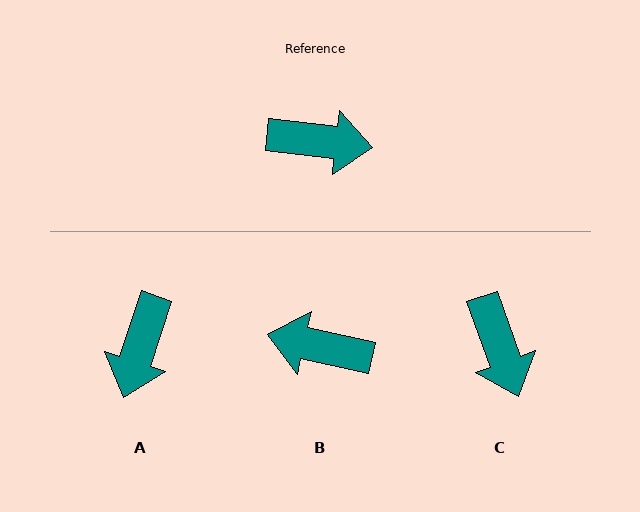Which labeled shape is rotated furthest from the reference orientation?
B, about 174 degrees away.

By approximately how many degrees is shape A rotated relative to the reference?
Approximately 101 degrees clockwise.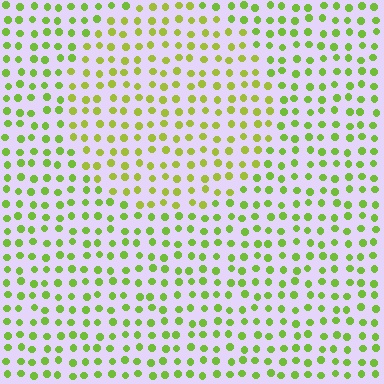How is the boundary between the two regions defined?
The boundary is defined purely by a slight shift in hue (about 21 degrees). Spacing, size, and orientation are identical on both sides.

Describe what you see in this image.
The image is filled with small lime elements in a uniform arrangement. A circle-shaped region is visible where the elements are tinted to a slightly different hue, forming a subtle color boundary.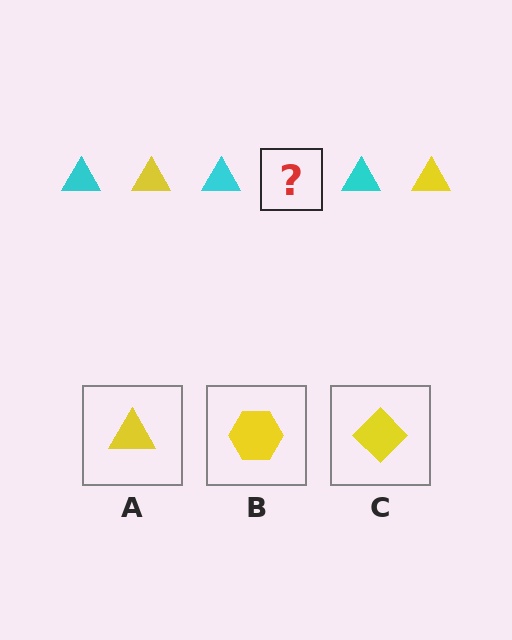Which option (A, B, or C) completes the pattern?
A.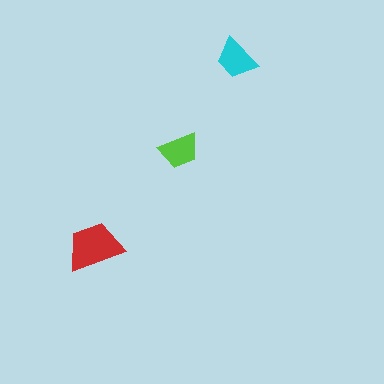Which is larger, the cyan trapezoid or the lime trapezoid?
The cyan one.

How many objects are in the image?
There are 3 objects in the image.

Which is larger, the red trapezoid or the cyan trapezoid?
The red one.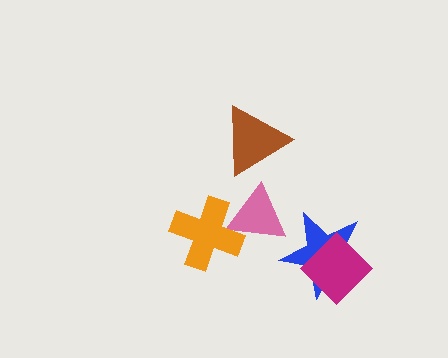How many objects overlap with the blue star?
1 object overlaps with the blue star.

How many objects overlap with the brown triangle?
0 objects overlap with the brown triangle.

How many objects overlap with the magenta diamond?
1 object overlaps with the magenta diamond.